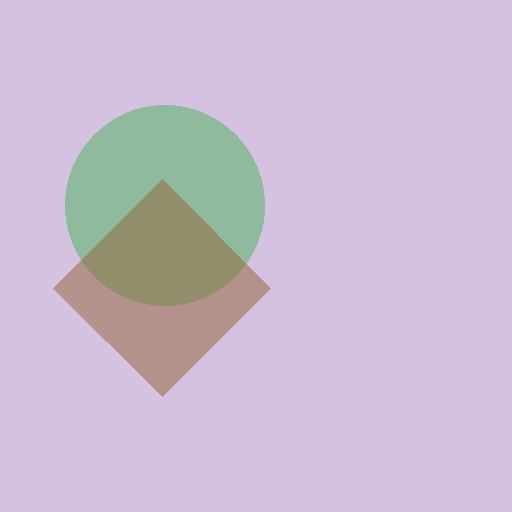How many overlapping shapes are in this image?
There are 2 overlapping shapes in the image.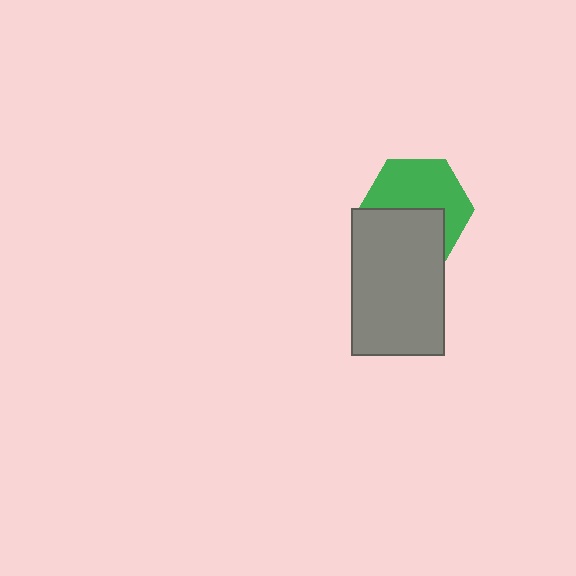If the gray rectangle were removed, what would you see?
You would see the complete green hexagon.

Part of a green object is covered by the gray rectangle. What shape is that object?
It is a hexagon.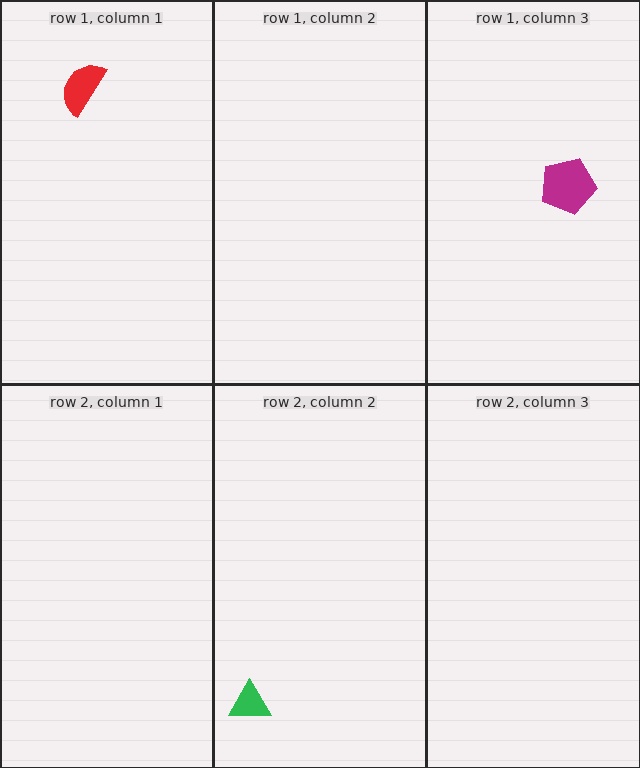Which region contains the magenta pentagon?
The row 1, column 3 region.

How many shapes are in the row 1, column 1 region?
1.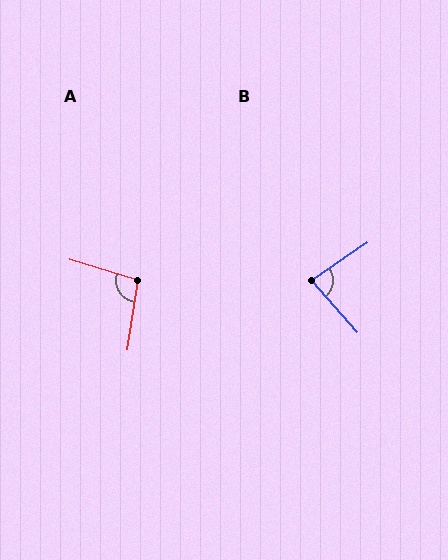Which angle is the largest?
A, at approximately 98 degrees.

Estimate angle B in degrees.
Approximately 83 degrees.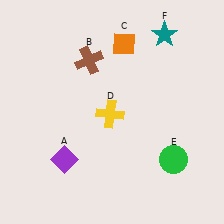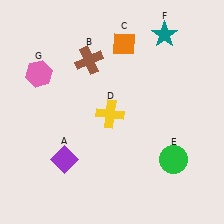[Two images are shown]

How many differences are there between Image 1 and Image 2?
There is 1 difference between the two images.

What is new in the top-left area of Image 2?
A pink hexagon (G) was added in the top-left area of Image 2.